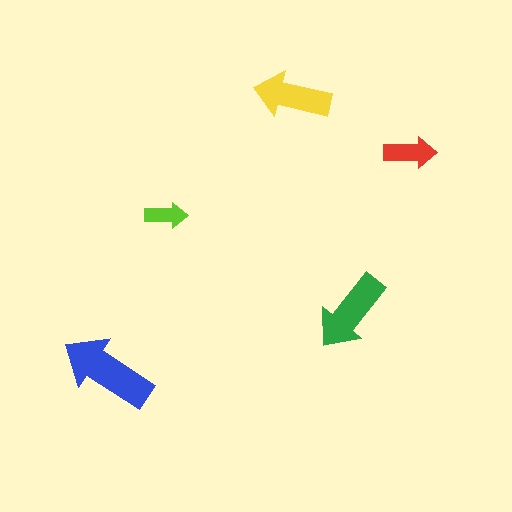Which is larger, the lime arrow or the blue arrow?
The blue one.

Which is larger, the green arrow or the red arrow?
The green one.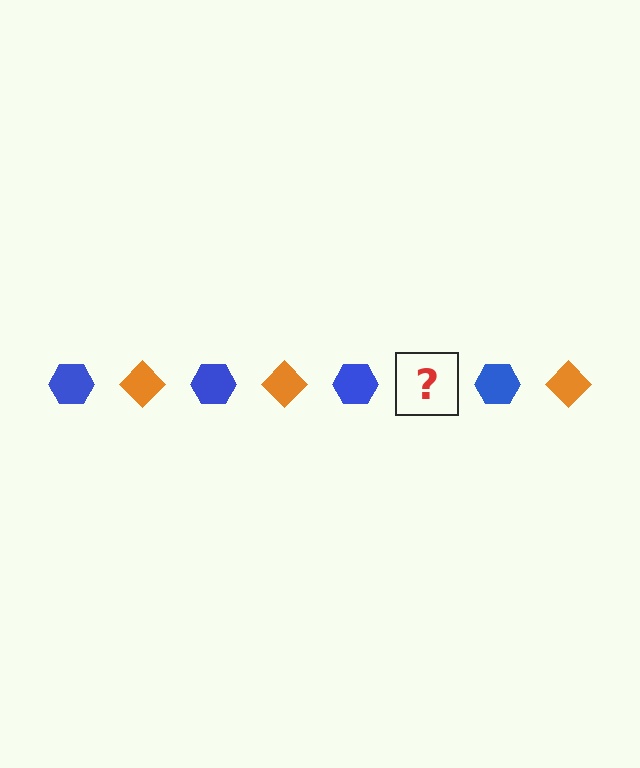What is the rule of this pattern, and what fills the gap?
The rule is that the pattern alternates between blue hexagon and orange diamond. The gap should be filled with an orange diamond.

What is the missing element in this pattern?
The missing element is an orange diamond.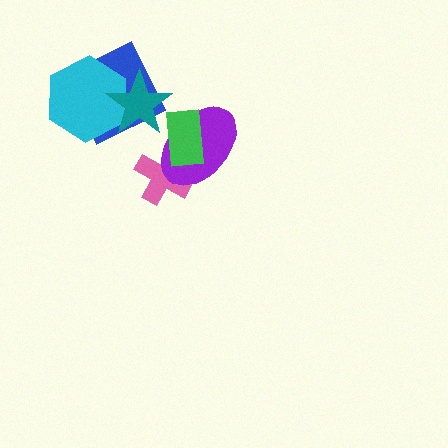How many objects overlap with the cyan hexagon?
2 objects overlap with the cyan hexagon.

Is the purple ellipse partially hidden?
Yes, it is partially covered by another shape.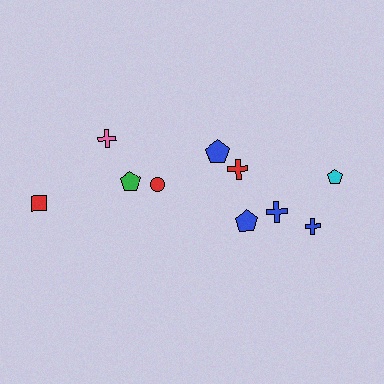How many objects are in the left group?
There are 4 objects.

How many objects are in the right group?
There are 6 objects.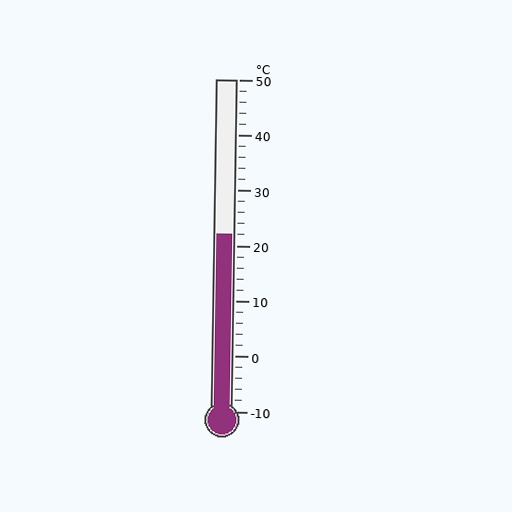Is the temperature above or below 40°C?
The temperature is below 40°C.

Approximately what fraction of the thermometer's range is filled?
The thermometer is filled to approximately 55% of its range.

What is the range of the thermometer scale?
The thermometer scale ranges from -10°C to 50°C.